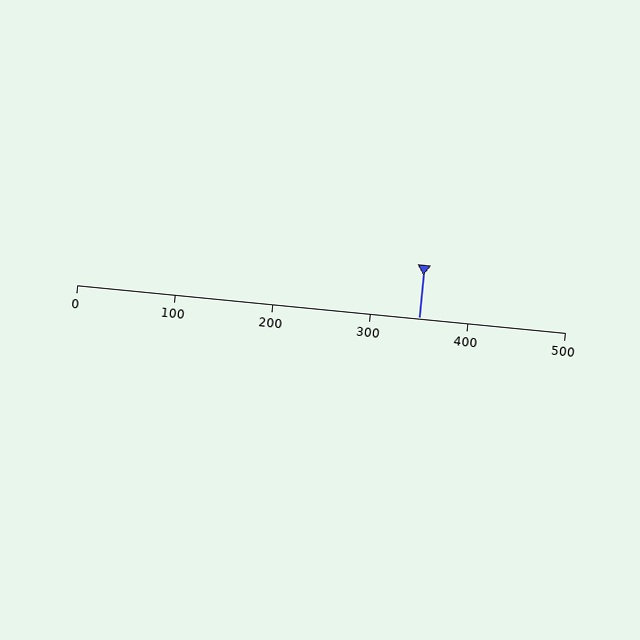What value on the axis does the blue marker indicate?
The marker indicates approximately 350.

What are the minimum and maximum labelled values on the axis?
The axis runs from 0 to 500.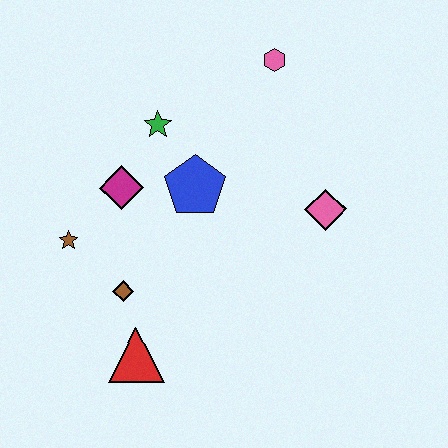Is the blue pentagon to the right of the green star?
Yes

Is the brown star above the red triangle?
Yes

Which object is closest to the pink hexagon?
The green star is closest to the pink hexagon.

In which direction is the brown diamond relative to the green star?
The brown diamond is below the green star.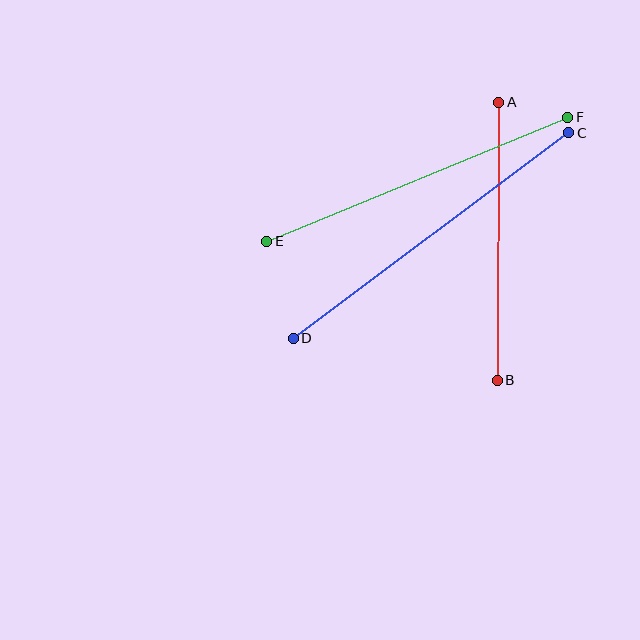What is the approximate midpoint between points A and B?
The midpoint is at approximately (498, 241) pixels.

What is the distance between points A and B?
The distance is approximately 278 pixels.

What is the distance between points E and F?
The distance is approximately 326 pixels.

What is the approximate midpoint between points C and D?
The midpoint is at approximately (431, 235) pixels.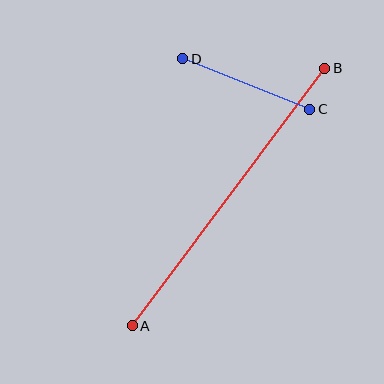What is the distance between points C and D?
The distance is approximately 137 pixels.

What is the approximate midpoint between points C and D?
The midpoint is at approximately (246, 84) pixels.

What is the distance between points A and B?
The distance is approximately 321 pixels.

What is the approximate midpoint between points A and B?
The midpoint is at approximately (228, 197) pixels.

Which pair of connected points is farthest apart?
Points A and B are farthest apart.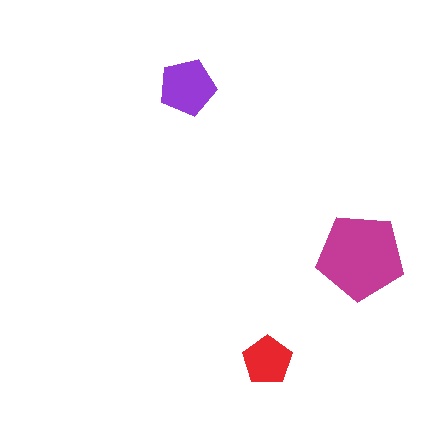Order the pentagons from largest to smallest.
the magenta one, the purple one, the red one.